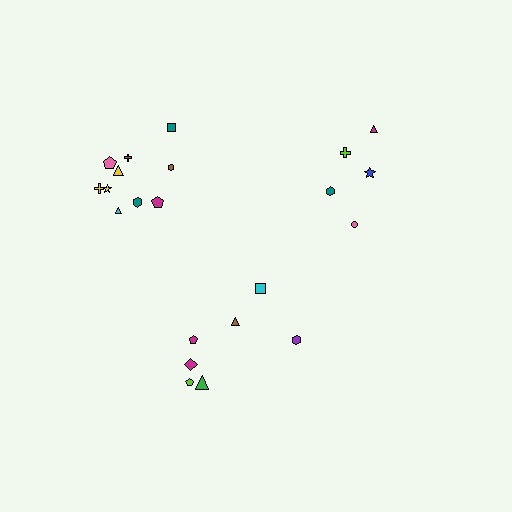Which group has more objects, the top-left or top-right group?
The top-left group.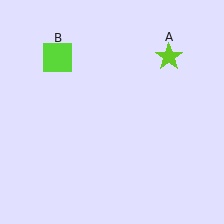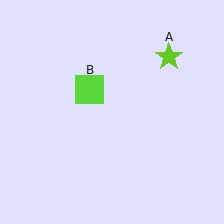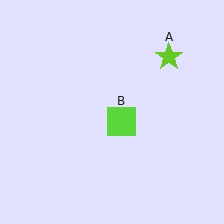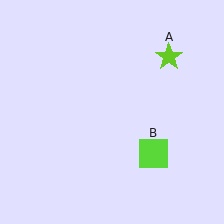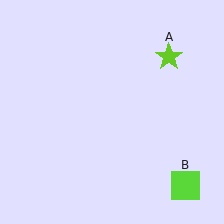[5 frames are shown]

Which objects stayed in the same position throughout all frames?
Lime star (object A) remained stationary.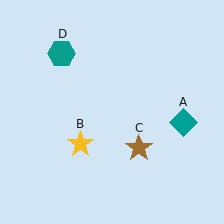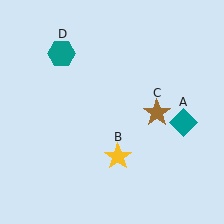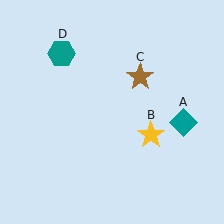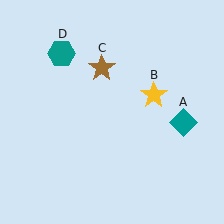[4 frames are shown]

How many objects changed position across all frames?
2 objects changed position: yellow star (object B), brown star (object C).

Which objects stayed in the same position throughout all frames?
Teal diamond (object A) and teal hexagon (object D) remained stationary.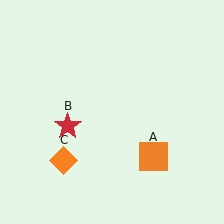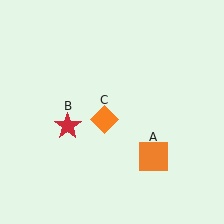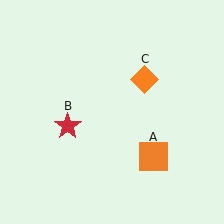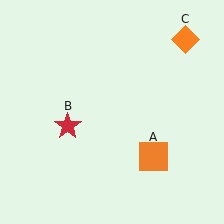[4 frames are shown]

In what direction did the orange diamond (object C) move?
The orange diamond (object C) moved up and to the right.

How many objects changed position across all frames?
1 object changed position: orange diamond (object C).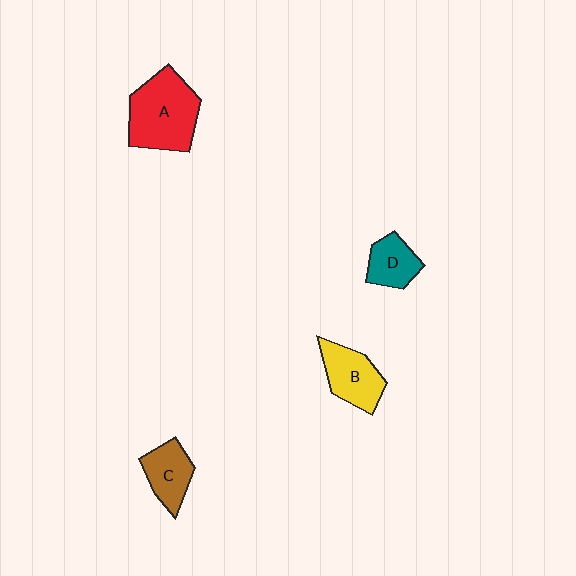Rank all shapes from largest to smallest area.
From largest to smallest: A (red), B (yellow), C (brown), D (teal).